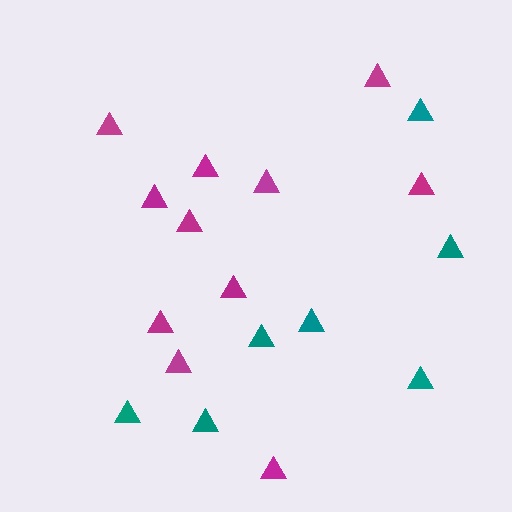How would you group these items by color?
There are 2 groups: one group of magenta triangles (11) and one group of teal triangles (7).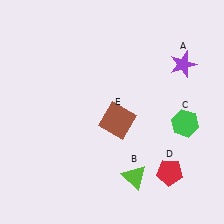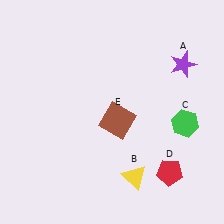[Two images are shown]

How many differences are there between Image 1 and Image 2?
There is 1 difference between the two images.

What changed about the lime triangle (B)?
In Image 1, B is lime. In Image 2, it changed to yellow.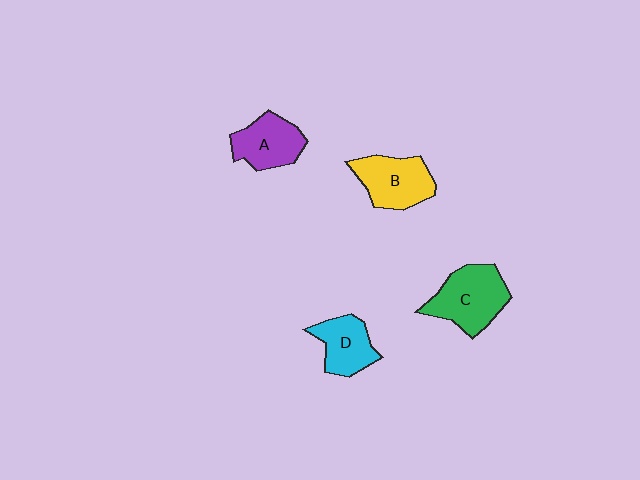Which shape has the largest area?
Shape C (green).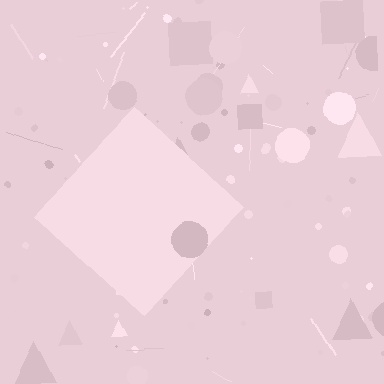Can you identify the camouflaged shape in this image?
The camouflaged shape is a diamond.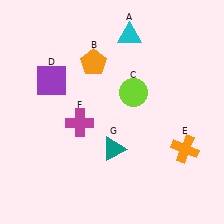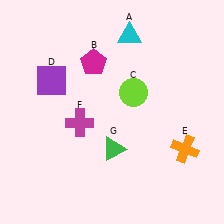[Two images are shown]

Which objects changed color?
B changed from orange to magenta. G changed from teal to green.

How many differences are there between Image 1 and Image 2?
There are 2 differences between the two images.